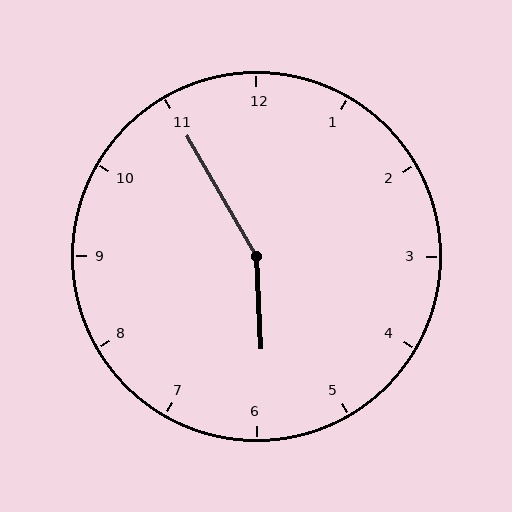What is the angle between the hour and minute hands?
Approximately 152 degrees.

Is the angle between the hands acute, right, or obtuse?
It is obtuse.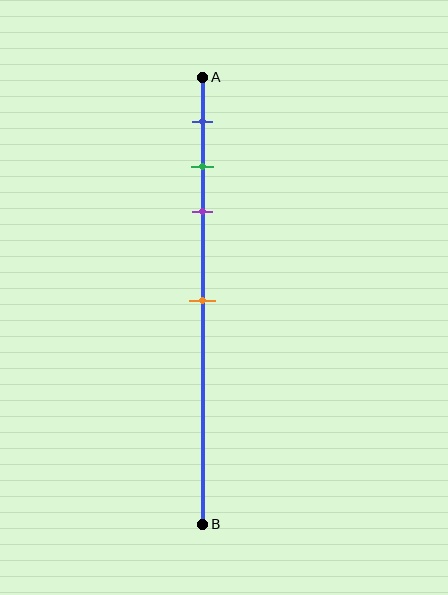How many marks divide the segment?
There are 4 marks dividing the segment.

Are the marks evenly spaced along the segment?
No, the marks are not evenly spaced.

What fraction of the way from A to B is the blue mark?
The blue mark is approximately 10% (0.1) of the way from A to B.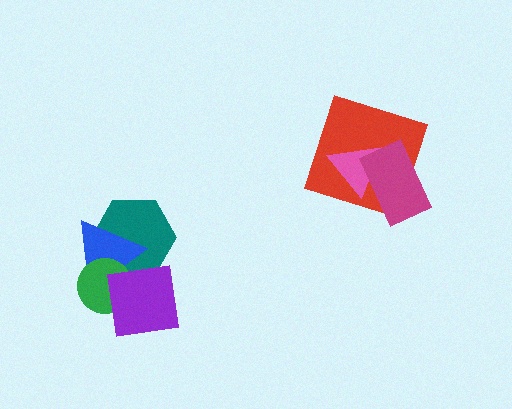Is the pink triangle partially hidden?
Yes, it is partially covered by another shape.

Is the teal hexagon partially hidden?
Yes, it is partially covered by another shape.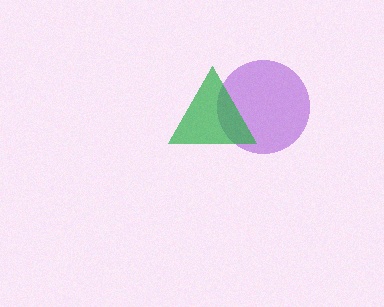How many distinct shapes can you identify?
There are 2 distinct shapes: a purple circle, a green triangle.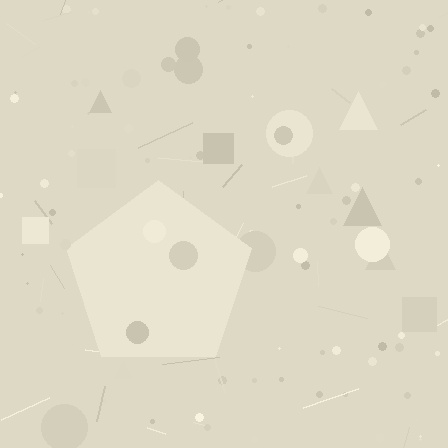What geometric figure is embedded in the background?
A pentagon is embedded in the background.